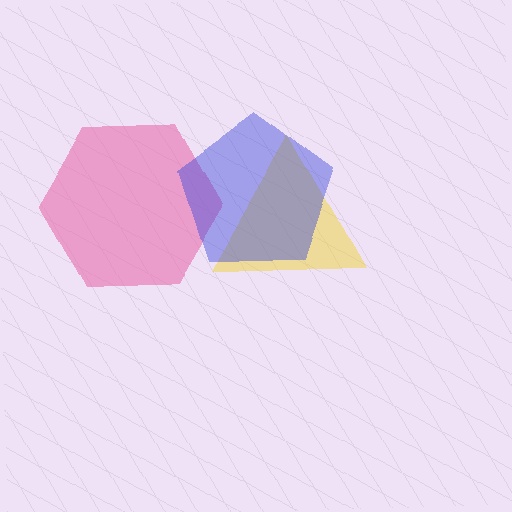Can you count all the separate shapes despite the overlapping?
Yes, there are 3 separate shapes.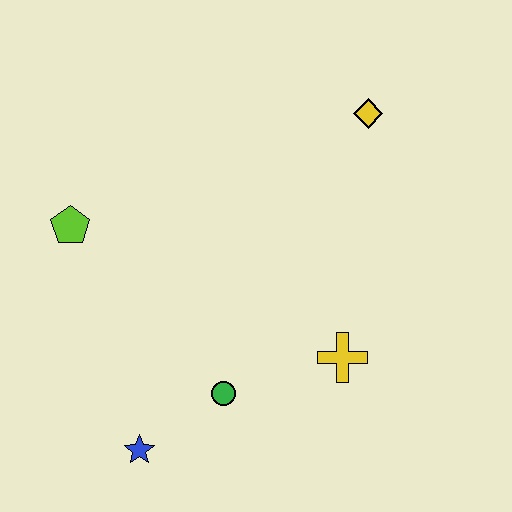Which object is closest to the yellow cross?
The green circle is closest to the yellow cross.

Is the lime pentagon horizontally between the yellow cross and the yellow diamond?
No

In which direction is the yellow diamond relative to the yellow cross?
The yellow diamond is above the yellow cross.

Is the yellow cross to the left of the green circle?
No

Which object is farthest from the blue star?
The yellow diamond is farthest from the blue star.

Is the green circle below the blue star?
No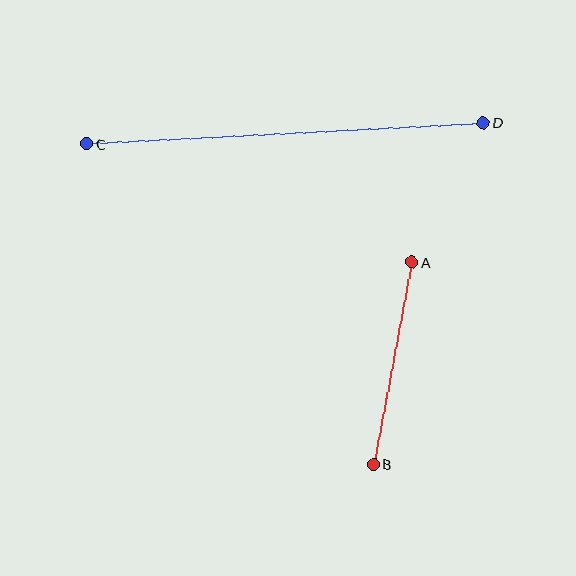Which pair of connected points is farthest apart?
Points C and D are farthest apart.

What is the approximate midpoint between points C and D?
The midpoint is at approximately (285, 133) pixels.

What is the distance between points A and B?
The distance is approximately 206 pixels.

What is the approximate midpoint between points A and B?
The midpoint is at approximately (393, 363) pixels.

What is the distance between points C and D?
The distance is approximately 397 pixels.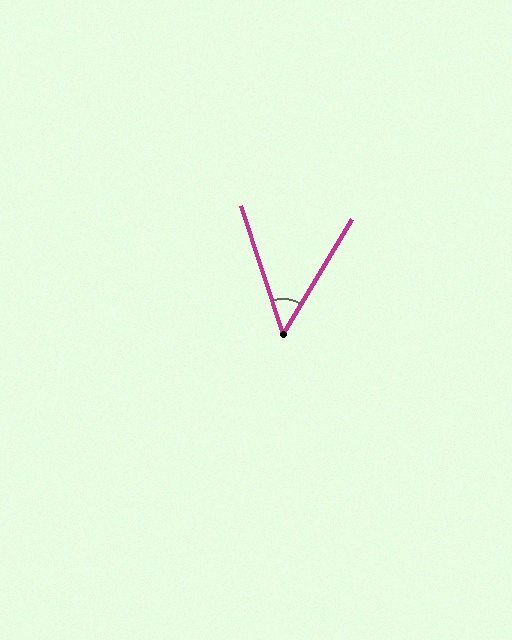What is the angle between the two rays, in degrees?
Approximately 49 degrees.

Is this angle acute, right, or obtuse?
It is acute.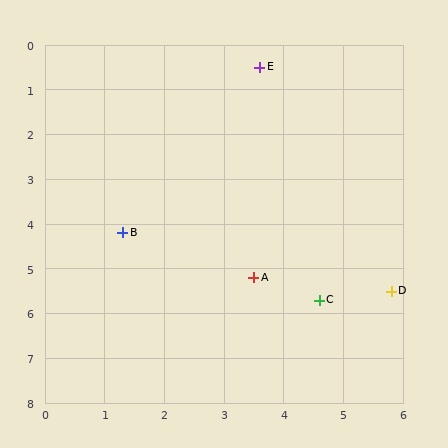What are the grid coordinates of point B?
Point B is at approximately (1.3, 4.2).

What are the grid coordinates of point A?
Point A is at approximately (3.5, 5.2).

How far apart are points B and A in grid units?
Points B and A are about 2.4 grid units apart.